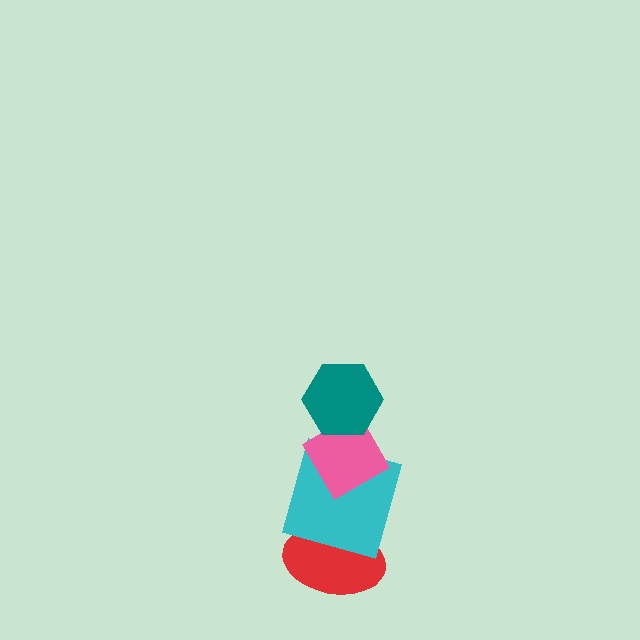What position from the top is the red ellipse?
The red ellipse is 4th from the top.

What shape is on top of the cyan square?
The pink diamond is on top of the cyan square.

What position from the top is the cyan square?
The cyan square is 3rd from the top.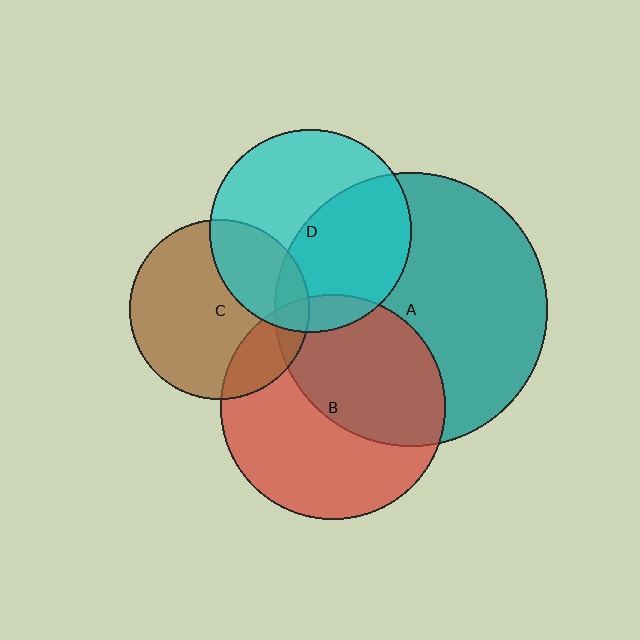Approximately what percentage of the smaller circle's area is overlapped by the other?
Approximately 10%.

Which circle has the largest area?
Circle A (teal).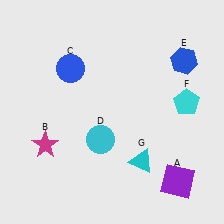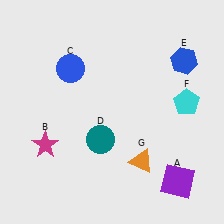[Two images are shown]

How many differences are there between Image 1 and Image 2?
There are 2 differences between the two images.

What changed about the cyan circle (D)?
In Image 1, D is cyan. In Image 2, it changed to teal.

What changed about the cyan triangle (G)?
In Image 1, G is cyan. In Image 2, it changed to orange.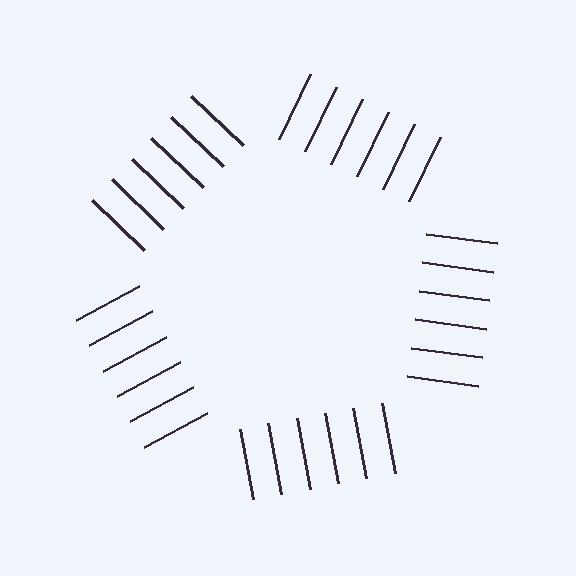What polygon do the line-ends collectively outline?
An illusory pentagon — the line segments terminate on its edges but no continuous stroke is drawn.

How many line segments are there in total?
30 — 6 along each of the 5 edges.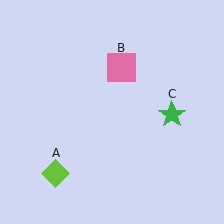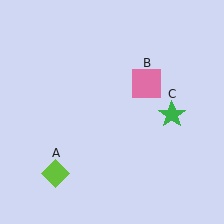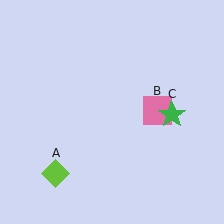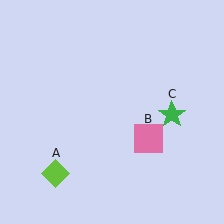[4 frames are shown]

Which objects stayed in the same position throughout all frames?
Lime diamond (object A) and green star (object C) remained stationary.